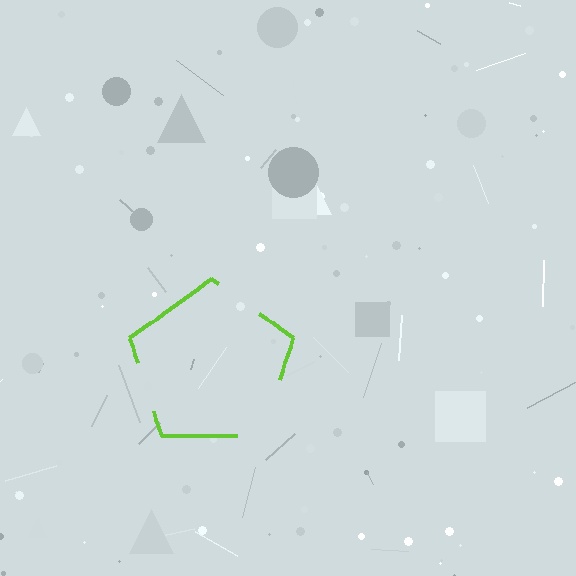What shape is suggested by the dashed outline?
The dashed outline suggests a pentagon.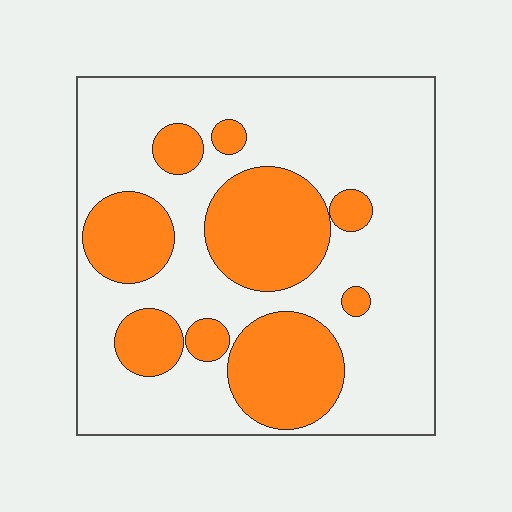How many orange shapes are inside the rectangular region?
9.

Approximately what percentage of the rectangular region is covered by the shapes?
Approximately 30%.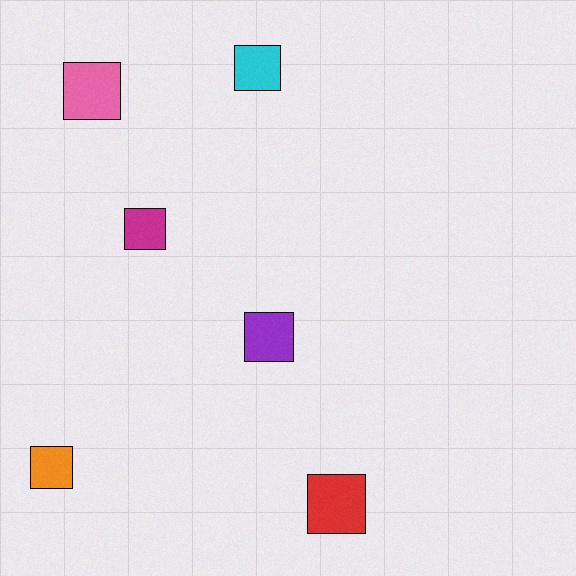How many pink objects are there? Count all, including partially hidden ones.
There is 1 pink object.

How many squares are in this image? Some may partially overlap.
There are 6 squares.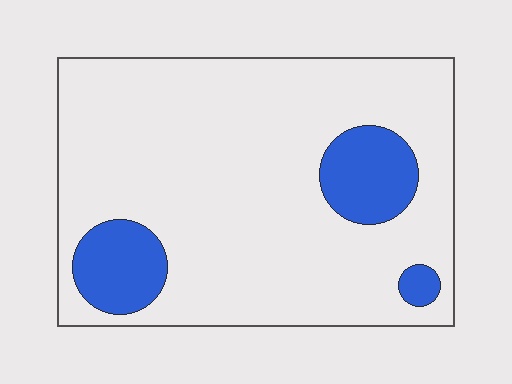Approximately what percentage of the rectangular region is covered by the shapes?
Approximately 15%.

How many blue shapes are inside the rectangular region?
3.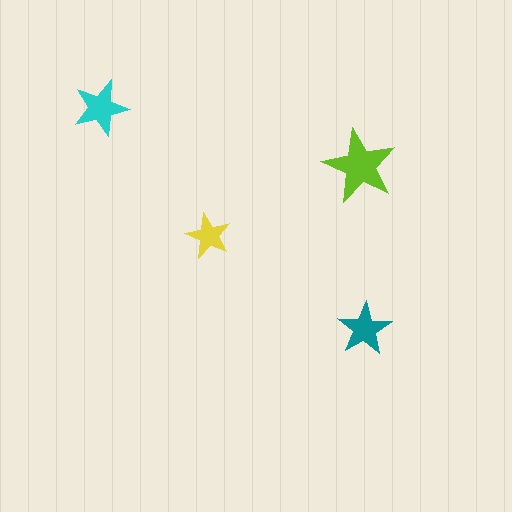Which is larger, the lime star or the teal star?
The lime one.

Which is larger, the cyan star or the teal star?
The cyan one.